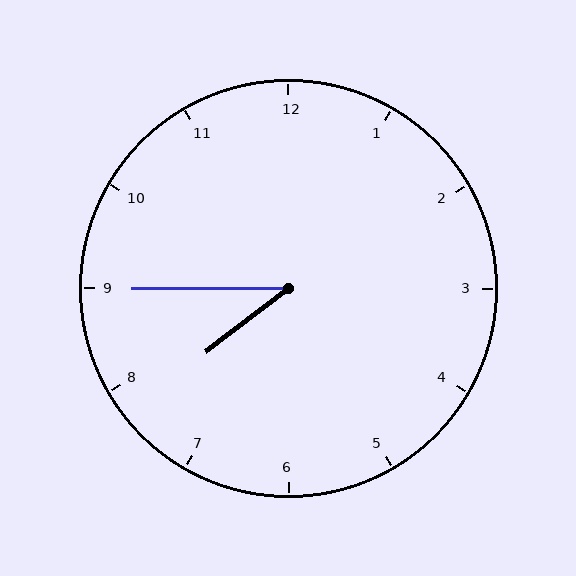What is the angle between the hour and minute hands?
Approximately 38 degrees.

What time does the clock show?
7:45.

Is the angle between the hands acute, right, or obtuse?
It is acute.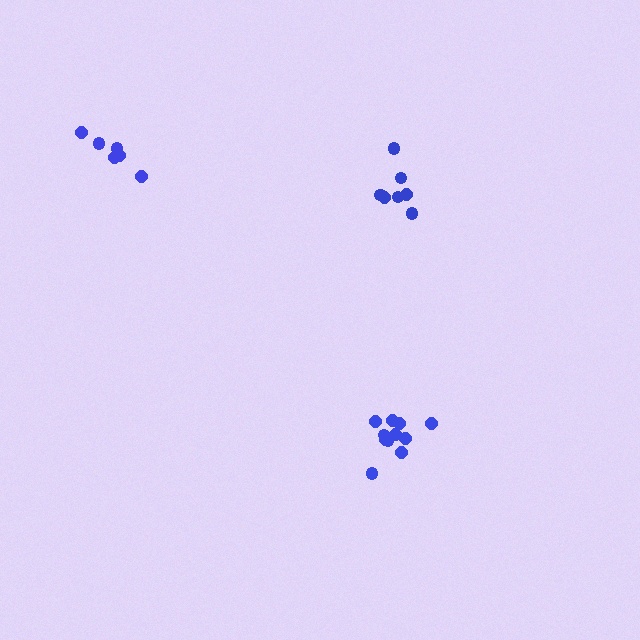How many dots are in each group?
Group 1: 11 dots, Group 2: 6 dots, Group 3: 7 dots (24 total).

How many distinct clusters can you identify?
There are 3 distinct clusters.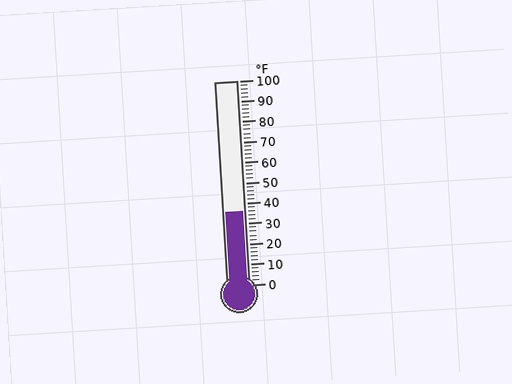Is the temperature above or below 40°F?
The temperature is below 40°F.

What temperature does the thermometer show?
The thermometer shows approximately 36°F.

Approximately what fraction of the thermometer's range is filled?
The thermometer is filled to approximately 35% of its range.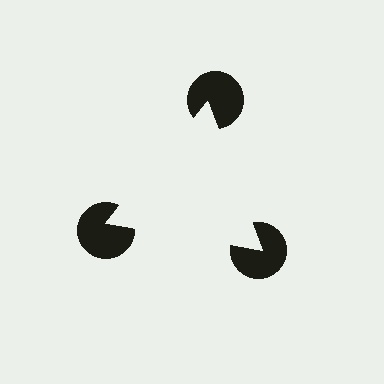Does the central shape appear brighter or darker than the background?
It typically appears slightly brighter than the background, even though no actual brightness change is drawn.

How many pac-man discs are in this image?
There are 3 — one at each vertex of the illusory triangle.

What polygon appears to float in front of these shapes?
An illusory triangle — its edges are inferred from the aligned wedge cuts in the pac-man discs, not physically drawn.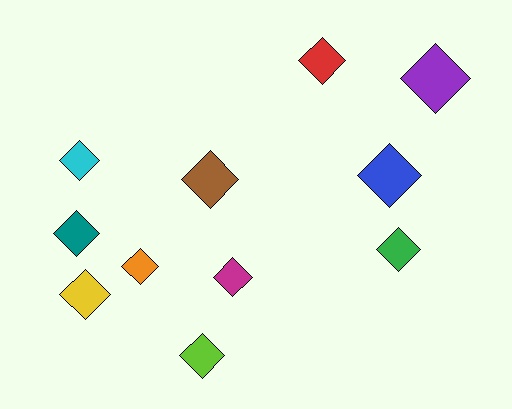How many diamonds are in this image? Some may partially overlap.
There are 11 diamonds.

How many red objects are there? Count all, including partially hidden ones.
There is 1 red object.